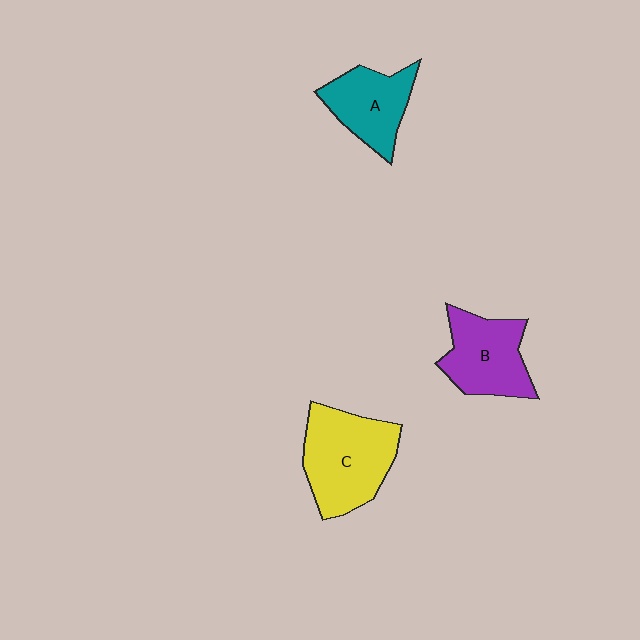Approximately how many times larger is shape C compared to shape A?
Approximately 1.4 times.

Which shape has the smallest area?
Shape A (teal).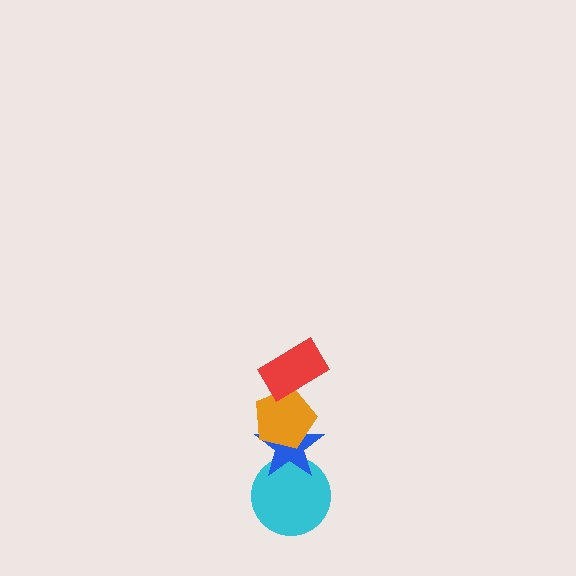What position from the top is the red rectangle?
The red rectangle is 1st from the top.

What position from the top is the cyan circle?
The cyan circle is 4th from the top.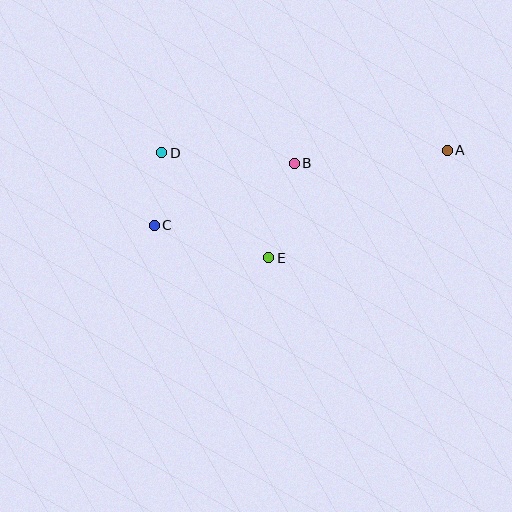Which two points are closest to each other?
Points C and D are closest to each other.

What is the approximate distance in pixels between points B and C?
The distance between B and C is approximately 153 pixels.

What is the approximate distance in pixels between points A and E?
The distance between A and E is approximately 208 pixels.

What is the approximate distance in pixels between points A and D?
The distance between A and D is approximately 285 pixels.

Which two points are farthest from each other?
Points A and C are farthest from each other.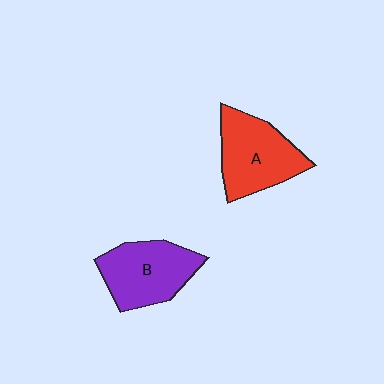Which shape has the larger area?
Shape A (red).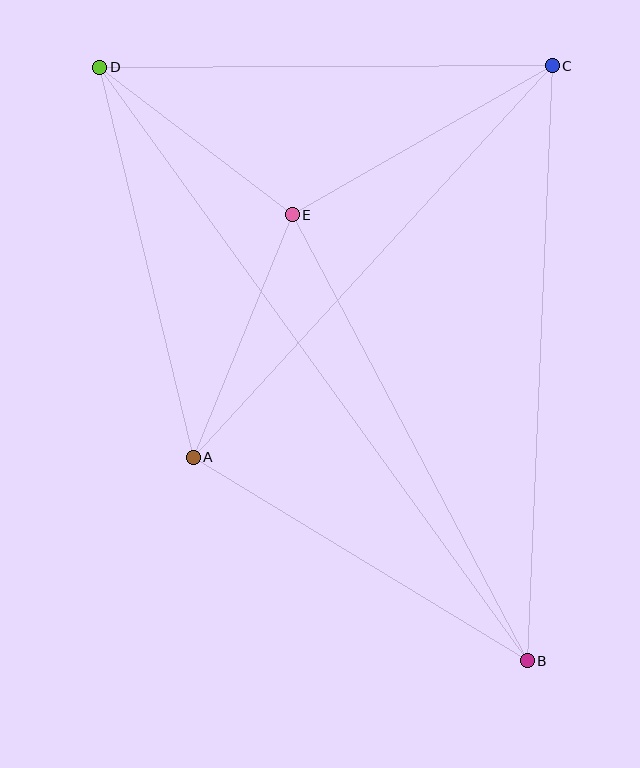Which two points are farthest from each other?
Points B and D are farthest from each other.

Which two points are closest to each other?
Points D and E are closest to each other.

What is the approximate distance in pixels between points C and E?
The distance between C and E is approximately 300 pixels.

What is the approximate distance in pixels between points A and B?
The distance between A and B is approximately 391 pixels.